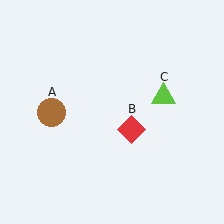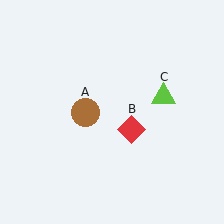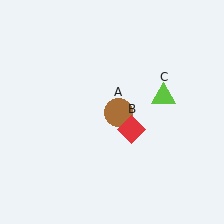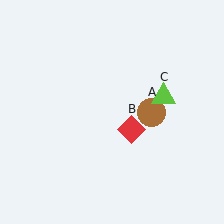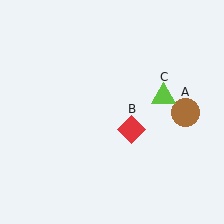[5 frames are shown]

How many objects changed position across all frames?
1 object changed position: brown circle (object A).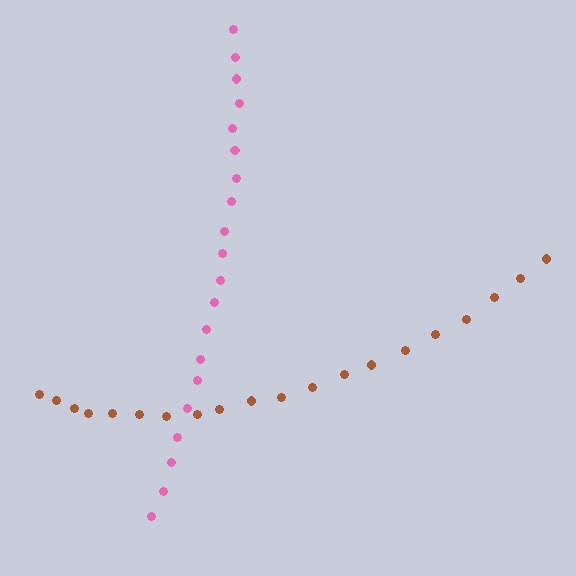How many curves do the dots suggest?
There are 2 distinct paths.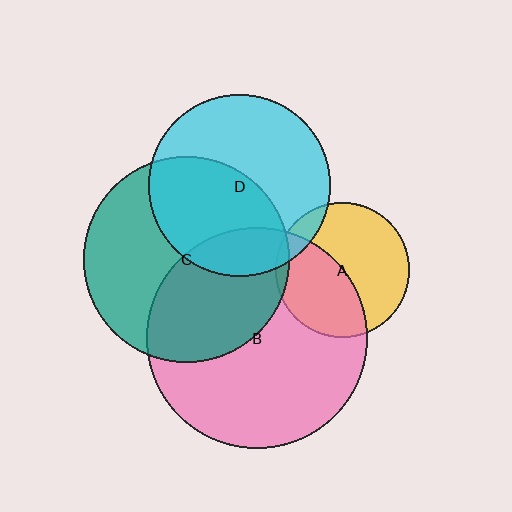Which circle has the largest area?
Circle B (pink).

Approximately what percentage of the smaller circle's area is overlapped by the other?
Approximately 10%.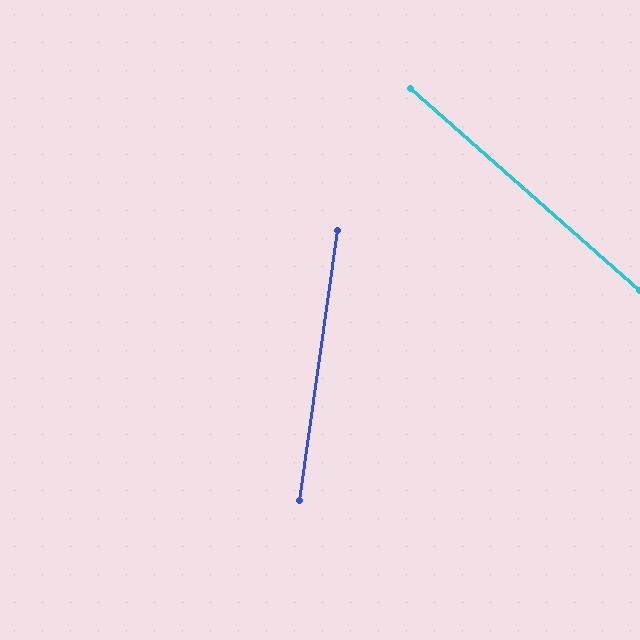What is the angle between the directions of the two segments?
Approximately 57 degrees.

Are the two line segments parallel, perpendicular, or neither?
Neither parallel nor perpendicular — they differ by about 57°.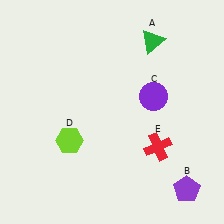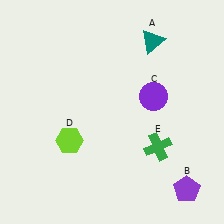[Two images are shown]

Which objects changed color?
A changed from green to teal. E changed from red to green.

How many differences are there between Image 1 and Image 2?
There are 2 differences between the two images.